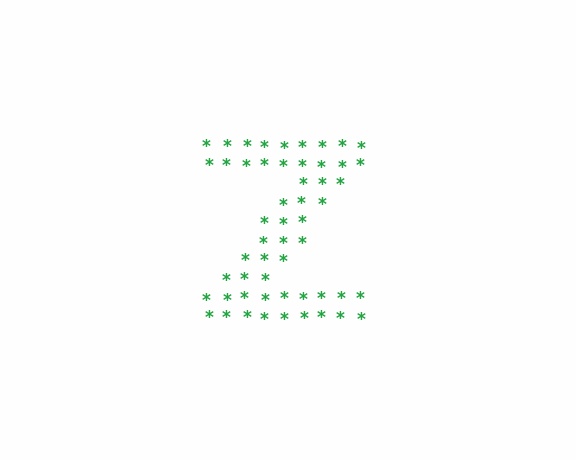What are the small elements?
The small elements are asterisks.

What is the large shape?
The large shape is the letter Z.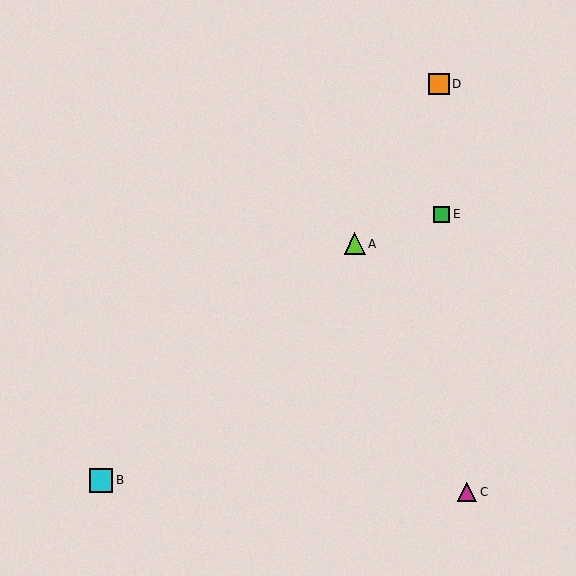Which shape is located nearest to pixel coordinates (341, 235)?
The lime triangle (labeled A) at (355, 244) is nearest to that location.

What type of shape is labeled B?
Shape B is a cyan square.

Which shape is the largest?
The cyan square (labeled B) is the largest.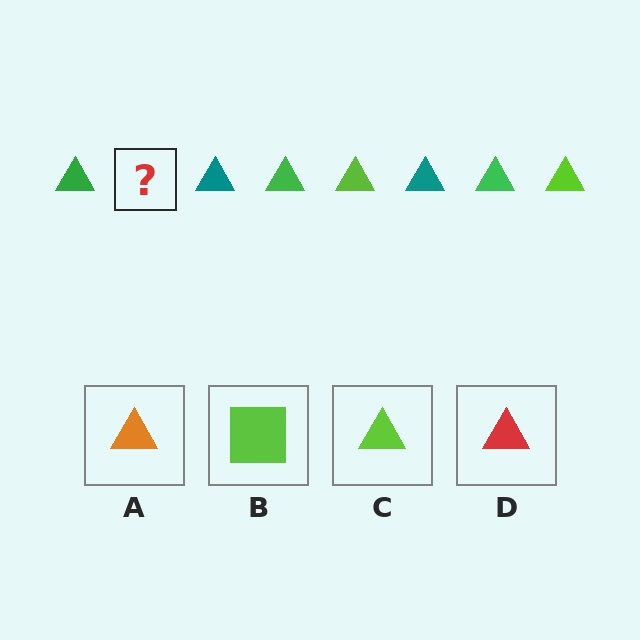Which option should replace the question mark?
Option C.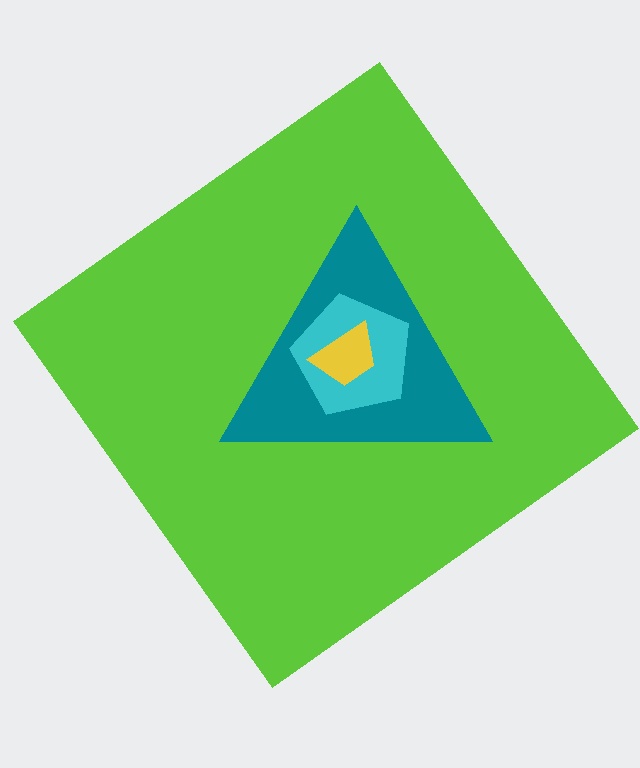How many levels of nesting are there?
4.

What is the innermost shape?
The yellow trapezoid.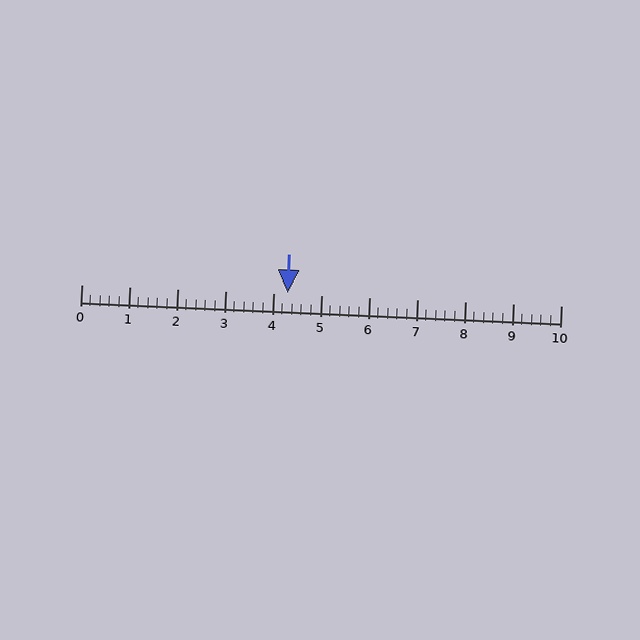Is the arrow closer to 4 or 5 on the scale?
The arrow is closer to 4.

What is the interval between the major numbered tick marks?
The major tick marks are spaced 1 units apart.